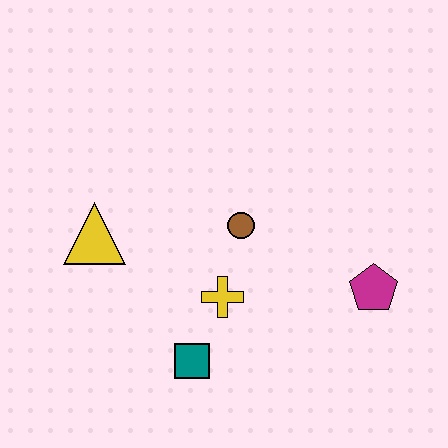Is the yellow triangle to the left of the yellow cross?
Yes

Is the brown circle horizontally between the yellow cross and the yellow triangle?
No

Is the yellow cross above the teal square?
Yes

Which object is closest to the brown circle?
The yellow cross is closest to the brown circle.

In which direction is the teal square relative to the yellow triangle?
The teal square is below the yellow triangle.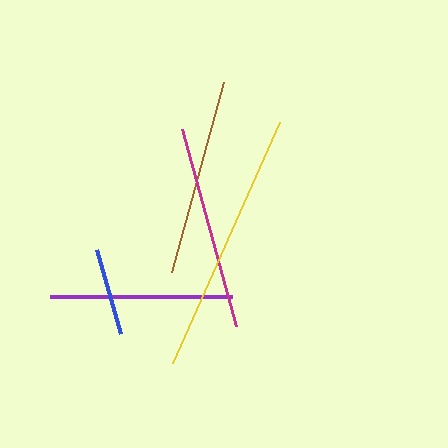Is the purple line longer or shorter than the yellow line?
The yellow line is longer than the purple line.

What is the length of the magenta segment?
The magenta segment is approximately 204 pixels long.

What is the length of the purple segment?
The purple segment is approximately 182 pixels long.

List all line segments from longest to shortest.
From longest to shortest: yellow, magenta, brown, purple, blue.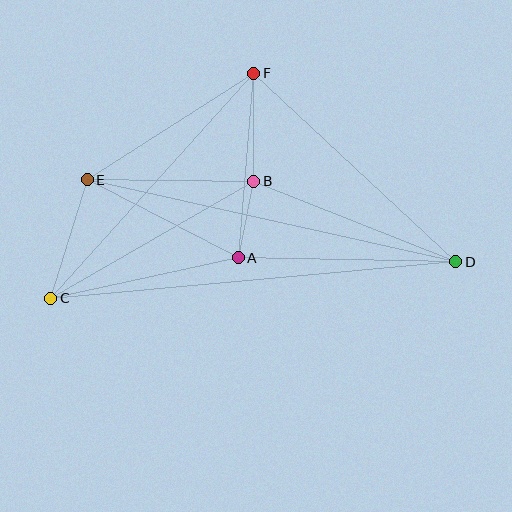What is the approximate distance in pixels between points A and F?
The distance between A and F is approximately 185 pixels.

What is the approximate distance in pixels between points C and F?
The distance between C and F is approximately 303 pixels.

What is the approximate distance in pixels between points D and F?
The distance between D and F is approximately 276 pixels.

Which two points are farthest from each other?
Points C and D are farthest from each other.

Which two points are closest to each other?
Points A and B are closest to each other.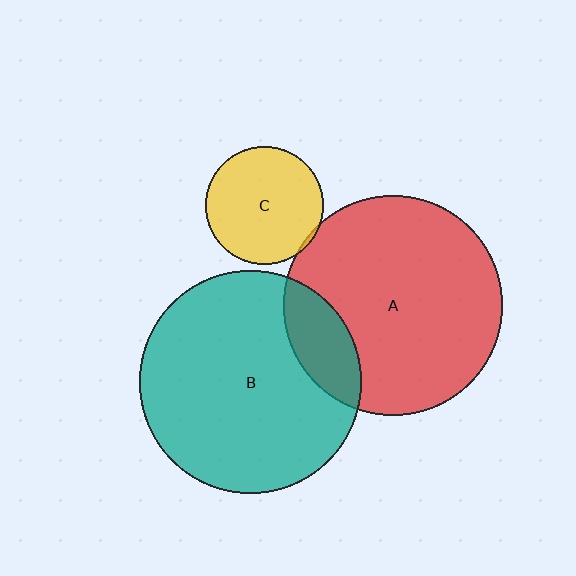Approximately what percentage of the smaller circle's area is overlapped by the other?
Approximately 15%.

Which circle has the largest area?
Circle B (teal).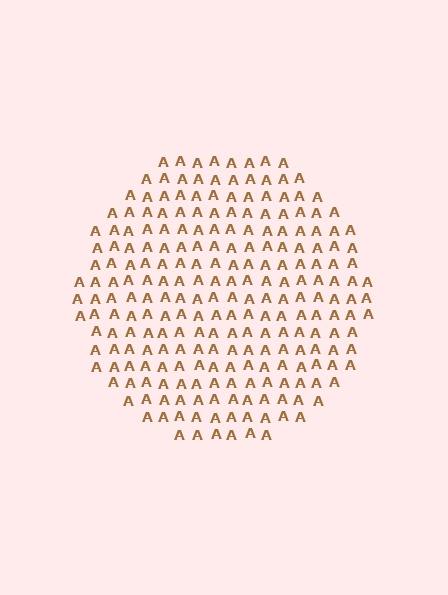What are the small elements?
The small elements are letter A's.